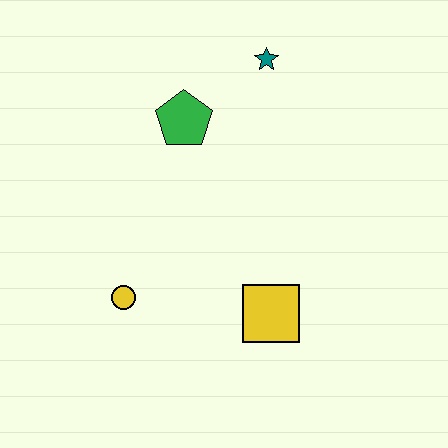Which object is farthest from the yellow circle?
The teal star is farthest from the yellow circle.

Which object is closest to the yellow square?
The yellow circle is closest to the yellow square.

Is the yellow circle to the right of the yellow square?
No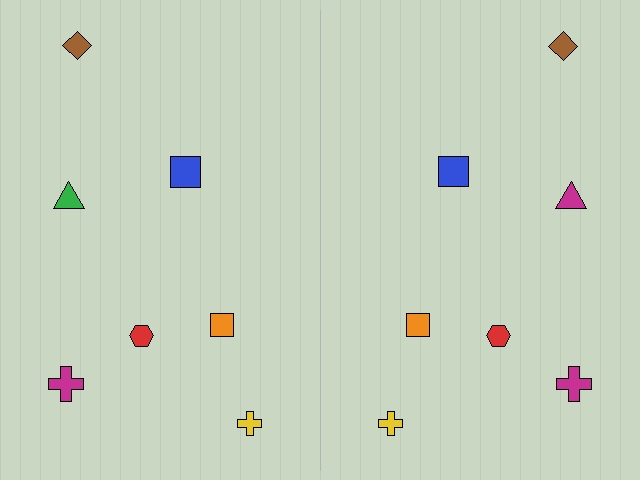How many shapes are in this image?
There are 14 shapes in this image.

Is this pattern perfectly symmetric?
No, the pattern is not perfectly symmetric. The magenta triangle on the right side breaks the symmetry — its mirror counterpart is green.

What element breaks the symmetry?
The magenta triangle on the right side breaks the symmetry — its mirror counterpart is green.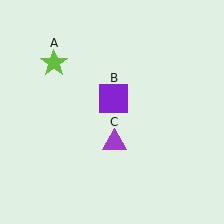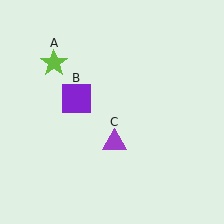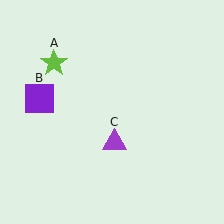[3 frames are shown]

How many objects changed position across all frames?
1 object changed position: purple square (object B).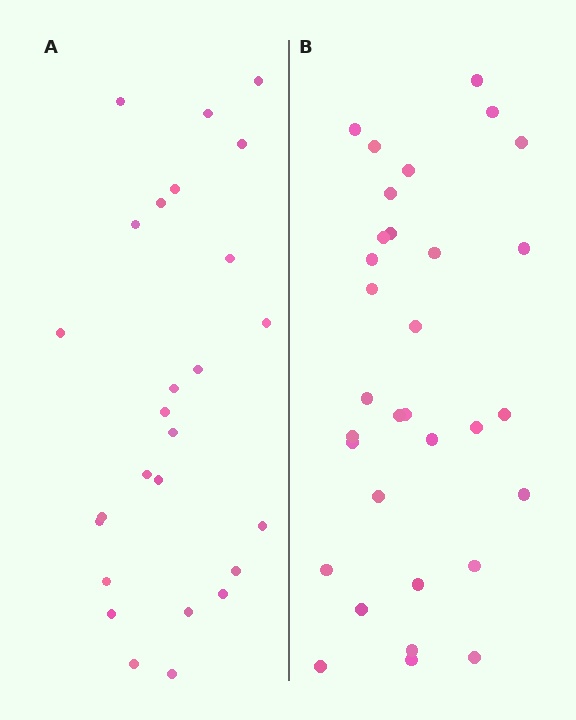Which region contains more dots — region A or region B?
Region B (the right region) has more dots.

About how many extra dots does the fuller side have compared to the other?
Region B has about 6 more dots than region A.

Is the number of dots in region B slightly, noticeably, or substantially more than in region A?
Region B has only slightly more — the two regions are fairly close. The ratio is roughly 1.2 to 1.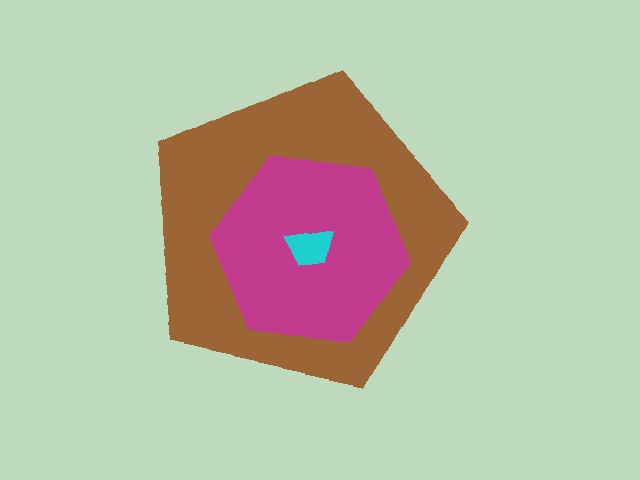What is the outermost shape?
The brown pentagon.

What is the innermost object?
The cyan trapezoid.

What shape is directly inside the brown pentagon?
The magenta hexagon.